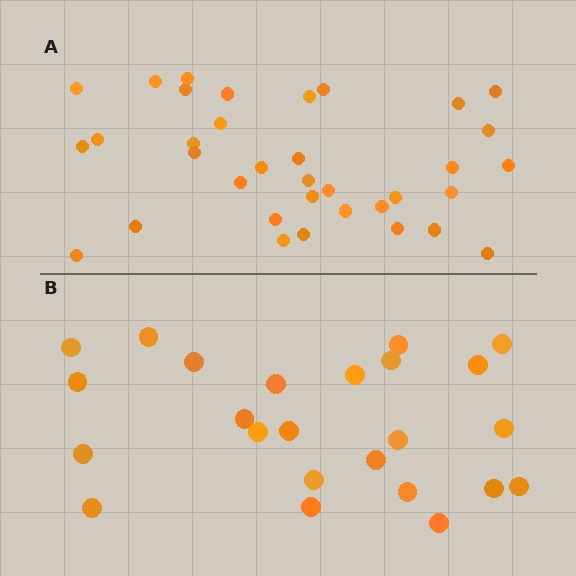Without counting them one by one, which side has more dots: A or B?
Region A (the top region) has more dots.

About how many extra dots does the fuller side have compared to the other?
Region A has roughly 12 or so more dots than region B.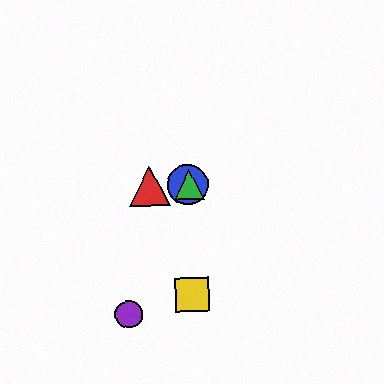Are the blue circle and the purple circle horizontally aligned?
No, the blue circle is at y≈185 and the purple circle is at y≈314.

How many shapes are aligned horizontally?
3 shapes (the red triangle, the blue circle, the green triangle) are aligned horizontally.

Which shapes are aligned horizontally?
The red triangle, the blue circle, the green triangle are aligned horizontally.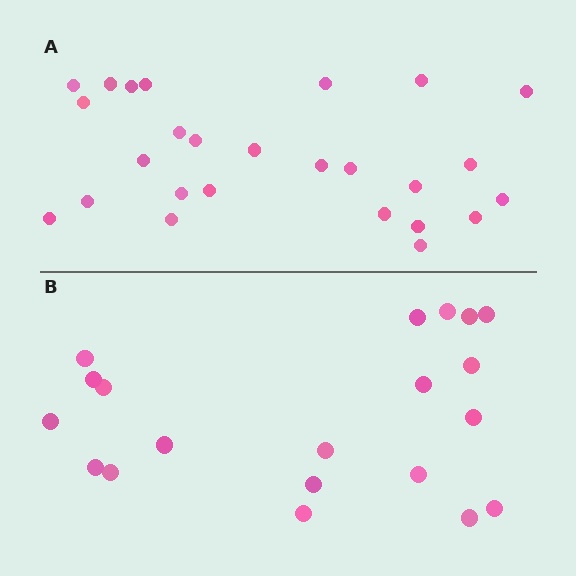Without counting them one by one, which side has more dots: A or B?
Region A (the top region) has more dots.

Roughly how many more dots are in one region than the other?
Region A has about 6 more dots than region B.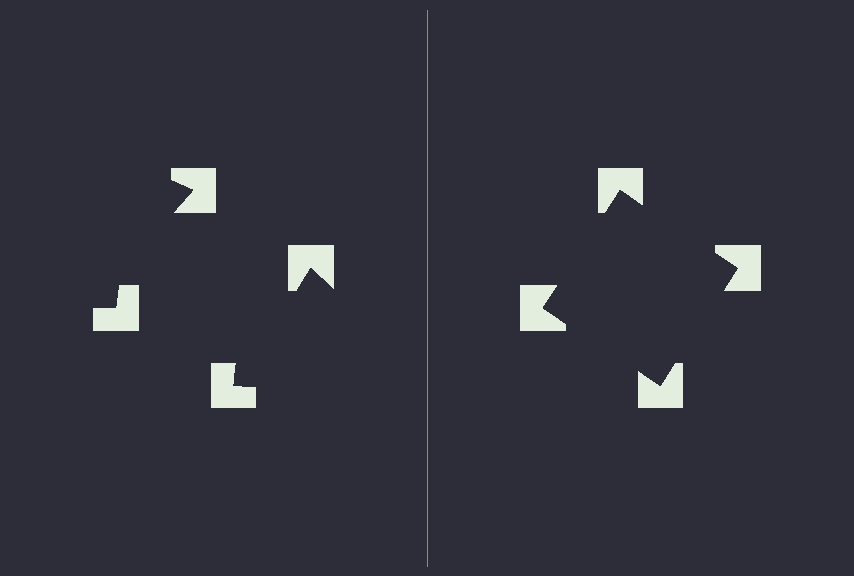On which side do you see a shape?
An illusory square appears on the right side. On the left side the wedge cuts are rotated, so no coherent shape forms.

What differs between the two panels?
The notched squares are positioned identically on both sides; only the wedge orientations differ. On the right they align to a square; on the left they are misaligned.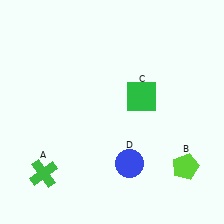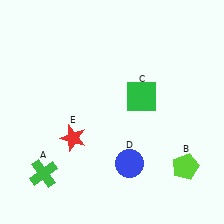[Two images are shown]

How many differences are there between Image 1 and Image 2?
There is 1 difference between the two images.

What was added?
A red star (E) was added in Image 2.